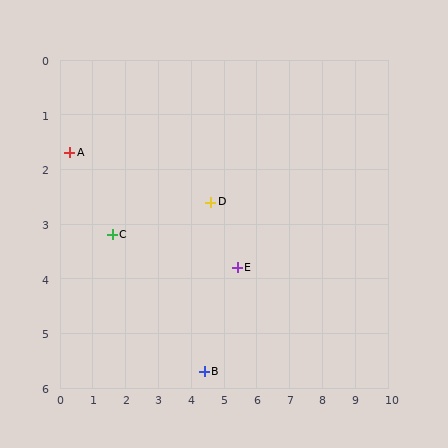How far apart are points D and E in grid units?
Points D and E are about 1.4 grid units apart.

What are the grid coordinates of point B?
Point B is at approximately (4.4, 5.7).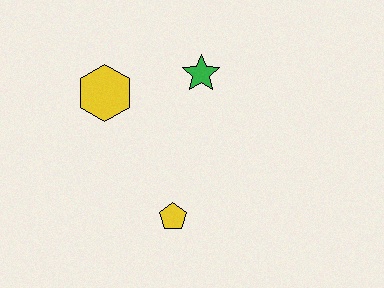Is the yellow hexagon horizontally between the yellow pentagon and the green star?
No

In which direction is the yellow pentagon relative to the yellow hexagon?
The yellow pentagon is below the yellow hexagon.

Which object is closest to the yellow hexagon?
The green star is closest to the yellow hexagon.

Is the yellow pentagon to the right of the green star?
No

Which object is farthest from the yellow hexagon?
The yellow pentagon is farthest from the yellow hexagon.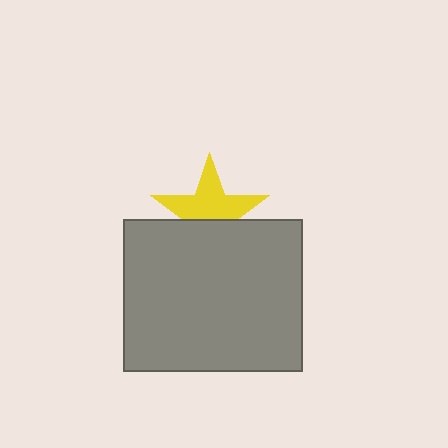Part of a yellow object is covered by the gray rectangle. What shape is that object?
It is a star.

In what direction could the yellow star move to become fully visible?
The yellow star could move up. That would shift it out from behind the gray rectangle entirely.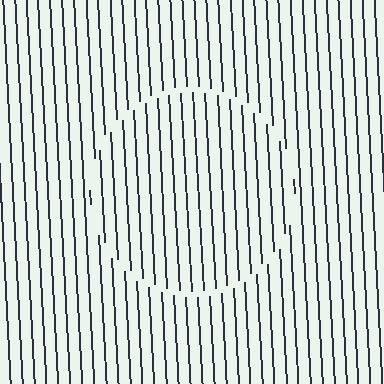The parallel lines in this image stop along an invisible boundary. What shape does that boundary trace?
An illusory circle. The interior of the shape contains the same grating, shifted by half a period — the contour is defined by the phase discontinuity where line-ends from the inner and outer gratings abut.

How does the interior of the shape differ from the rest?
The interior of the shape contains the same grating, shifted by half a period — the contour is defined by the phase discontinuity where line-ends from the inner and outer gratings abut.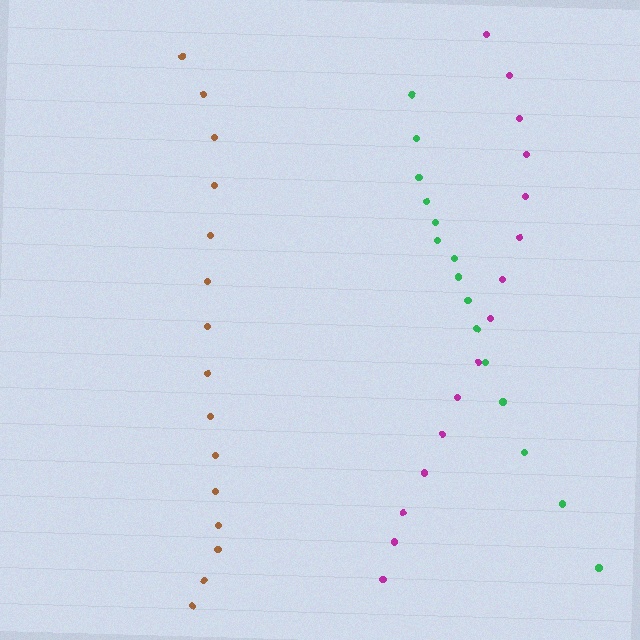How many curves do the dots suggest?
There are 3 distinct paths.